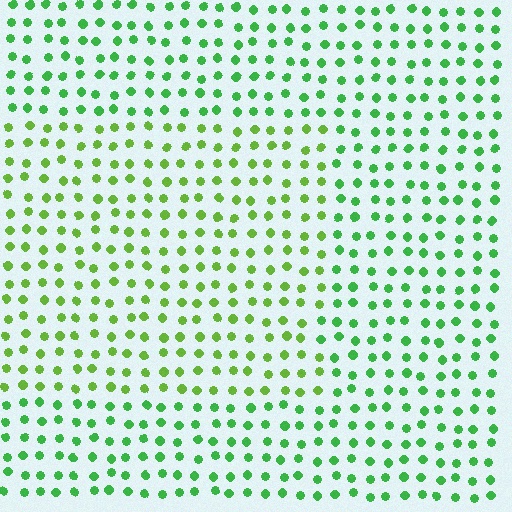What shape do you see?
I see a rectangle.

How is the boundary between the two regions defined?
The boundary is defined purely by a slight shift in hue (about 28 degrees). Spacing, size, and orientation are identical on both sides.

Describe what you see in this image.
The image is filled with small green elements in a uniform arrangement. A rectangle-shaped region is visible where the elements are tinted to a slightly different hue, forming a subtle color boundary.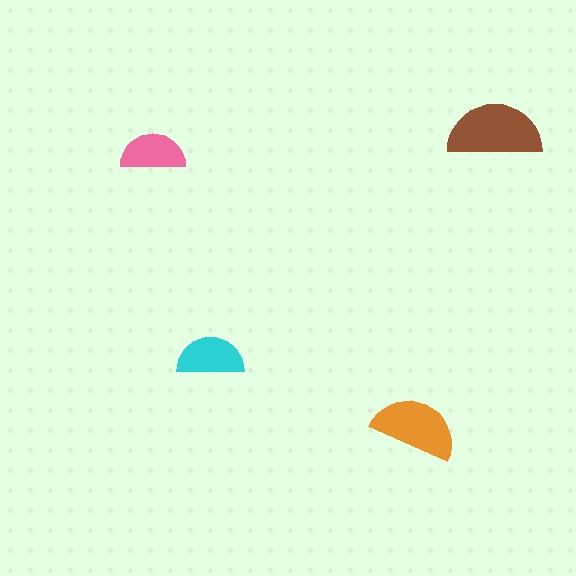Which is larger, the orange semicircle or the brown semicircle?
The brown one.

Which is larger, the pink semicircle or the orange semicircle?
The orange one.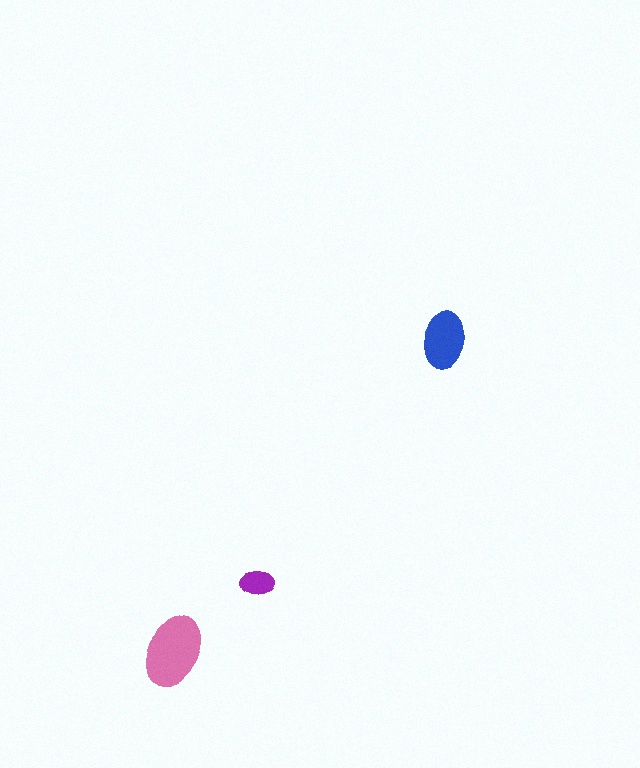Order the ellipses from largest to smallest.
the pink one, the blue one, the purple one.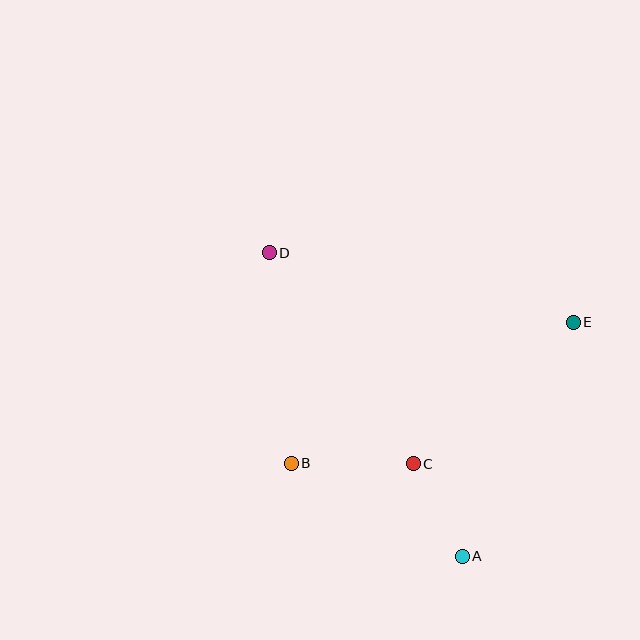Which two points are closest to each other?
Points A and C are closest to each other.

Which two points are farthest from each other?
Points A and D are farthest from each other.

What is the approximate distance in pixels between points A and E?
The distance between A and E is approximately 259 pixels.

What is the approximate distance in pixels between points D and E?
The distance between D and E is approximately 312 pixels.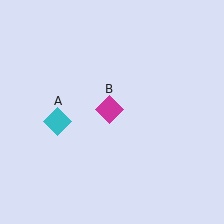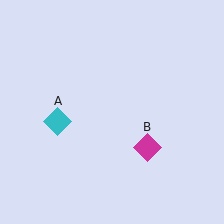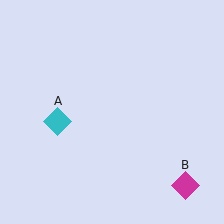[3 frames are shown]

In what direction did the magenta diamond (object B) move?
The magenta diamond (object B) moved down and to the right.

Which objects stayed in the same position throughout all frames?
Cyan diamond (object A) remained stationary.